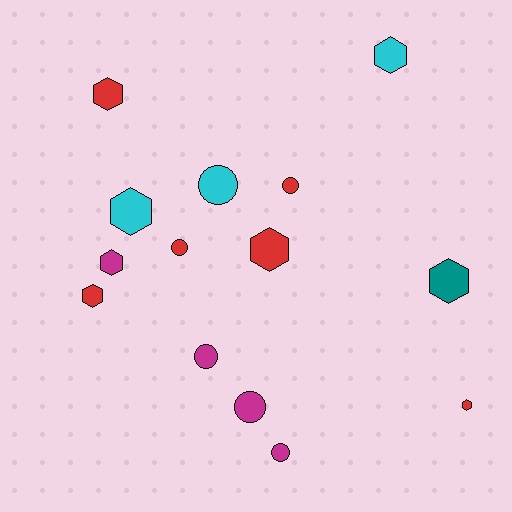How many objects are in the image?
There are 14 objects.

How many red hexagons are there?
There are 4 red hexagons.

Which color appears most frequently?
Red, with 6 objects.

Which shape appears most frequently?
Hexagon, with 8 objects.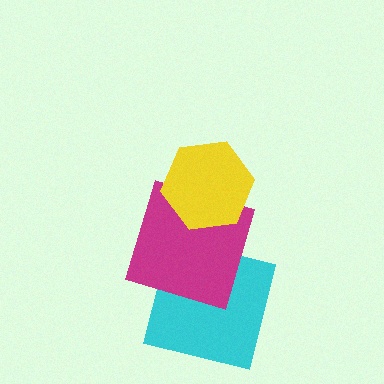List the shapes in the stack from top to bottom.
From top to bottom: the yellow hexagon, the magenta square, the cyan square.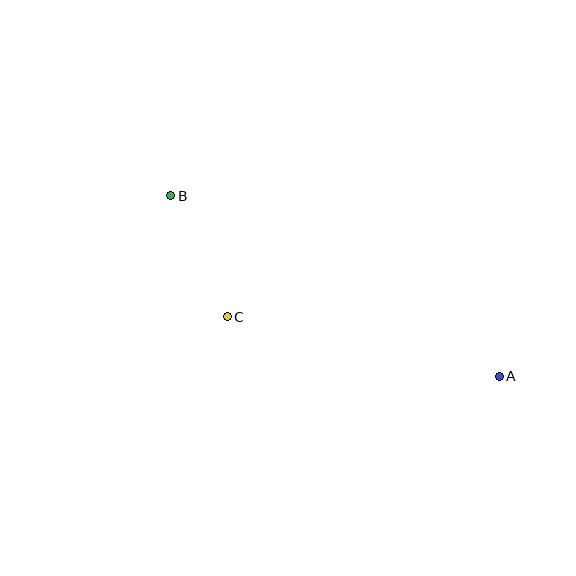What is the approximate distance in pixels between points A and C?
The distance between A and C is approximately 278 pixels.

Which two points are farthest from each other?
Points A and B are farthest from each other.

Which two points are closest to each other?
Points B and C are closest to each other.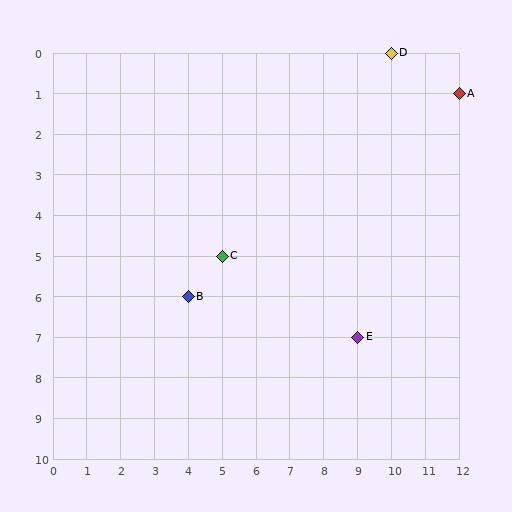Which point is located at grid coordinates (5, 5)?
Point C is at (5, 5).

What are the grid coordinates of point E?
Point E is at grid coordinates (9, 7).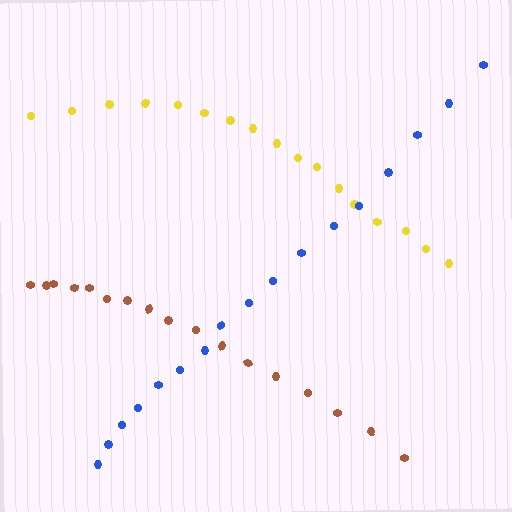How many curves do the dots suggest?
There are 3 distinct paths.